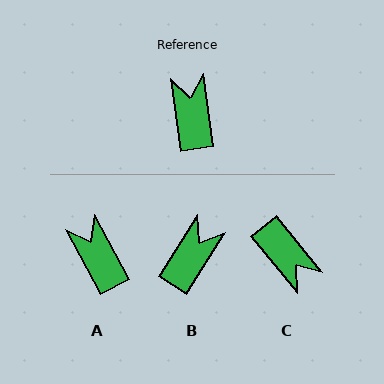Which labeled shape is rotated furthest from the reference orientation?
C, about 148 degrees away.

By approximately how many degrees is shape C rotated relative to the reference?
Approximately 148 degrees clockwise.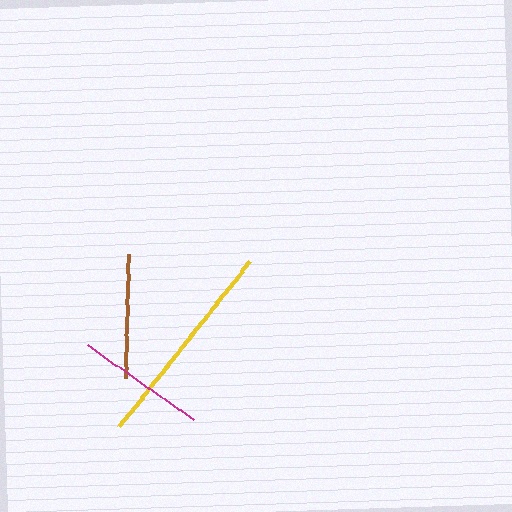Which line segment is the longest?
The yellow line is the longest at approximately 211 pixels.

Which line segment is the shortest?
The brown line is the shortest at approximately 125 pixels.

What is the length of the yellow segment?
The yellow segment is approximately 211 pixels long.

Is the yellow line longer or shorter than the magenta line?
The yellow line is longer than the magenta line.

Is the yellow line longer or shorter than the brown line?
The yellow line is longer than the brown line.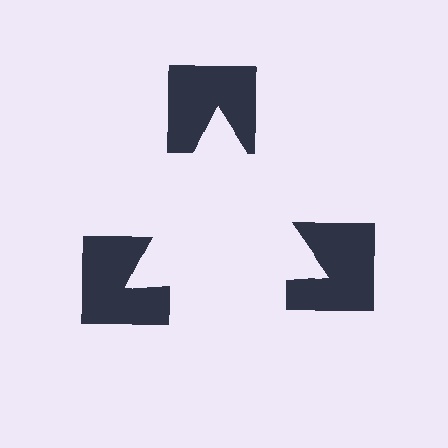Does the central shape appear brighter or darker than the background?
It typically appears slightly brighter than the background, even though no actual brightness change is drawn.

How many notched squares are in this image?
There are 3 — one at each vertex of the illusory triangle.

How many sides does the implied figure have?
3 sides.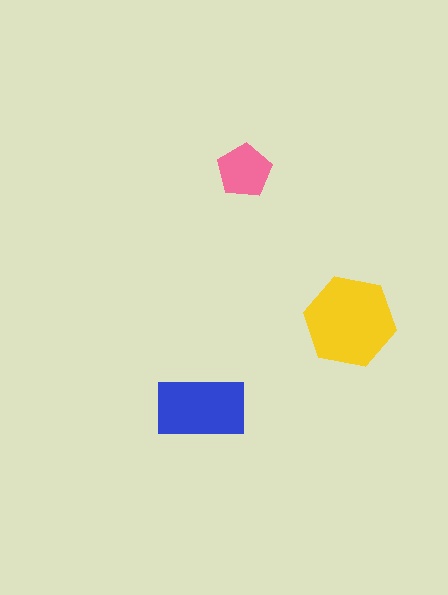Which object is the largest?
The yellow hexagon.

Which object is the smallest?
The pink pentagon.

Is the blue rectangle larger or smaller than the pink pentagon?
Larger.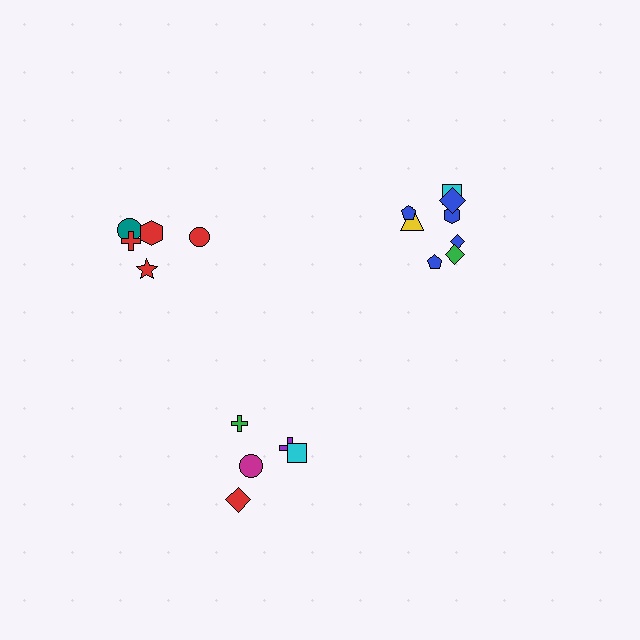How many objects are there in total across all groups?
There are 18 objects.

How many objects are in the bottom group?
There are 5 objects.